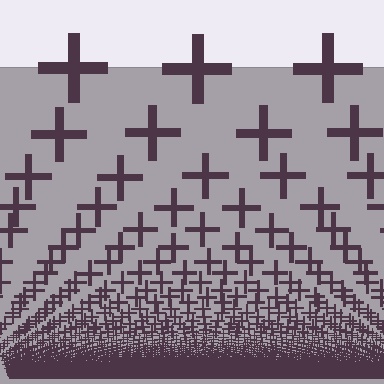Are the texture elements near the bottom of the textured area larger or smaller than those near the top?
Smaller. The gradient is inverted — elements near the bottom are smaller and denser.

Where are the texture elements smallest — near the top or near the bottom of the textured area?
Near the bottom.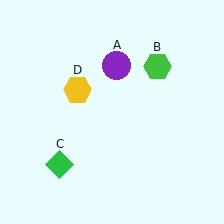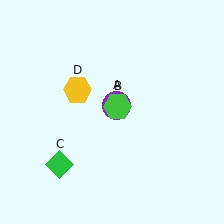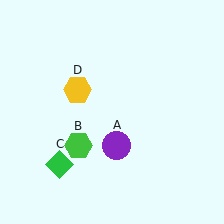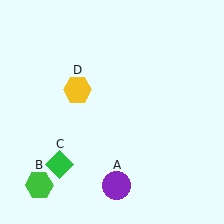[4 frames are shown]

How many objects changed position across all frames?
2 objects changed position: purple circle (object A), green hexagon (object B).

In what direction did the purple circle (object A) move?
The purple circle (object A) moved down.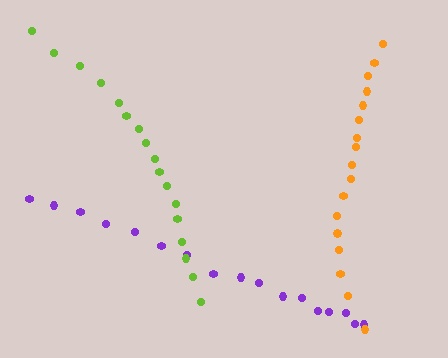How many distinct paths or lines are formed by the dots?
There are 3 distinct paths.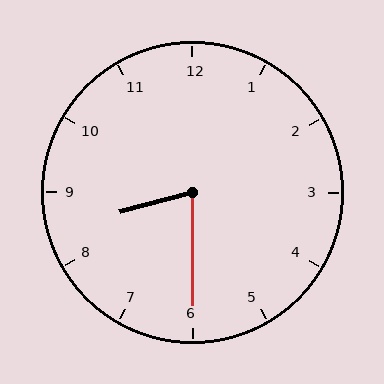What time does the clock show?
8:30.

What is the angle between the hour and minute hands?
Approximately 75 degrees.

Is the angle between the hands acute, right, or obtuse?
It is acute.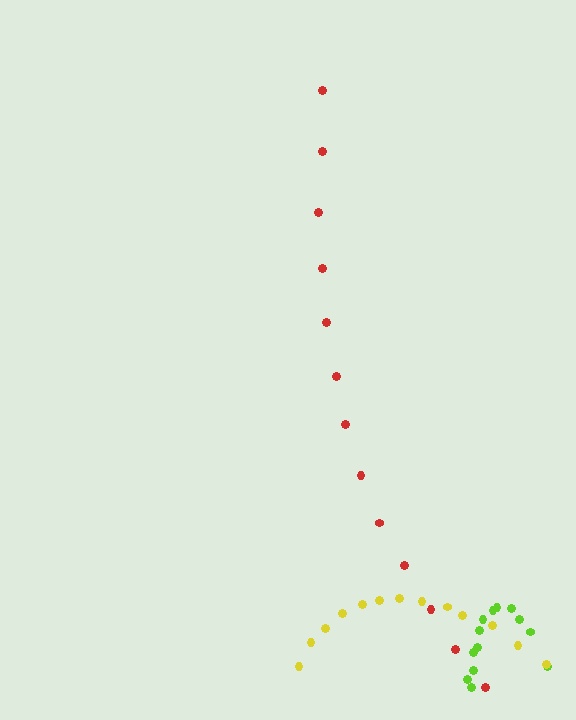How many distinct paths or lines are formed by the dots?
There are 3 distinct paths.